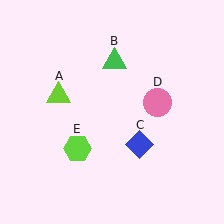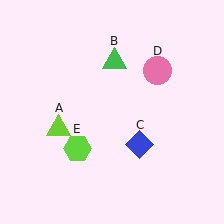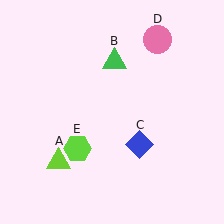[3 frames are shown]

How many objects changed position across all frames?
2 objects changed position: lime triangle (object A), pink circle (object D).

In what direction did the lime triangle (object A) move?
The lime triangle (object A) moved down.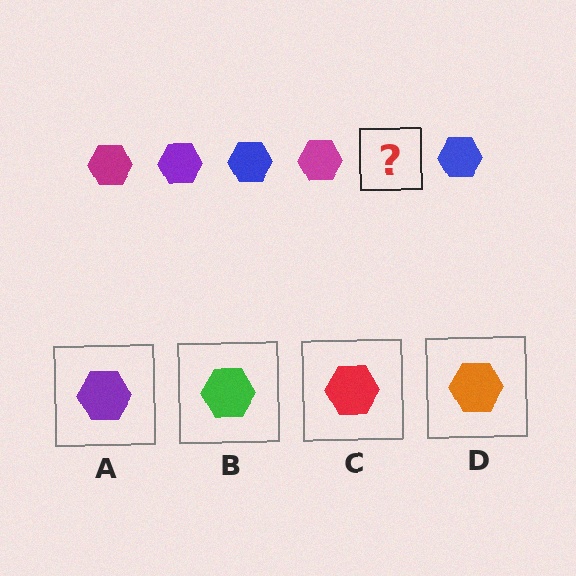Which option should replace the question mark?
Option A.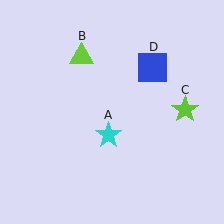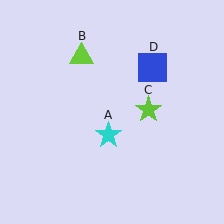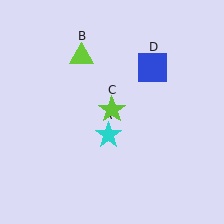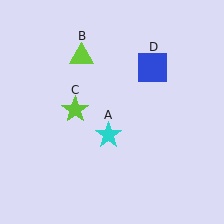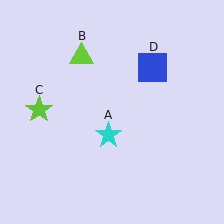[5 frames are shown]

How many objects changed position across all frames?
1 object changed position: lime star (object C).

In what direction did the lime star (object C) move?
The lime star (object C) moved left.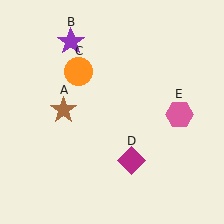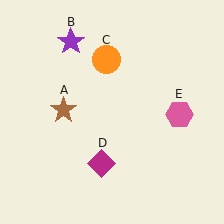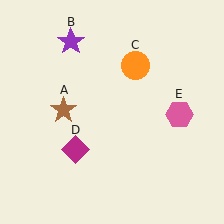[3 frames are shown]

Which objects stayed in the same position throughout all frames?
Brown star (object A) and purple star (object B) and pink hexagon (object E) remained stationary.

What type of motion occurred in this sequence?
The orange circle (object C), magenta diamond (object D) rotated clockwise around the center of the scene.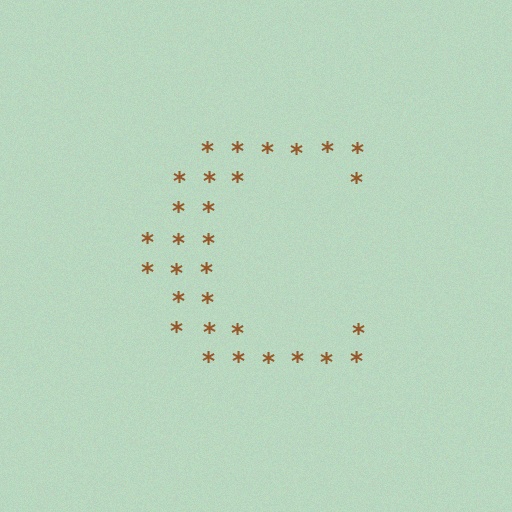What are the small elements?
The small elements are asterisks.